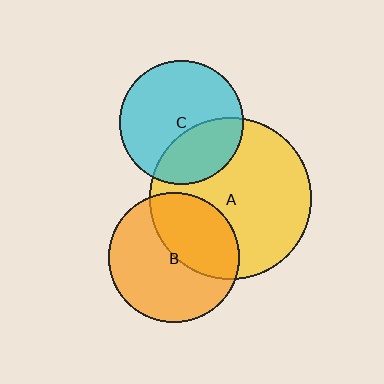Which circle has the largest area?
Circle A (yellow).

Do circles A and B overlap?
Yes.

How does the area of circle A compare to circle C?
Approximately 1.7 times.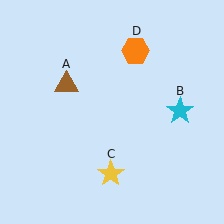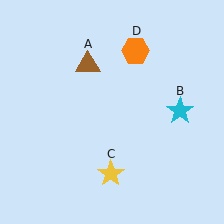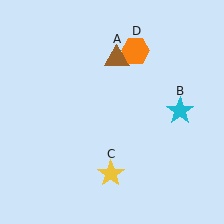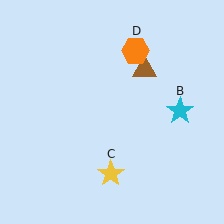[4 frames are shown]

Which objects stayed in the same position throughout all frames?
Cyan star (object B) and yellow star (object C) and orange hexagon (object D) remained stationary.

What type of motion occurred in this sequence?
The brown triangle (object A) rotated clockwise around the center of the scene.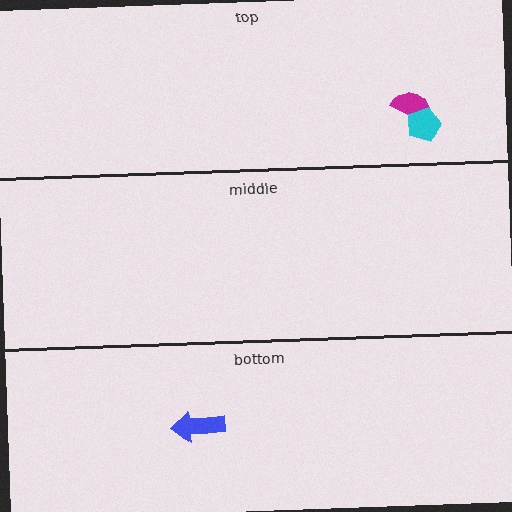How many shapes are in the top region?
2.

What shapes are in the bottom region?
The blue arrow.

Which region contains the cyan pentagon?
The top region.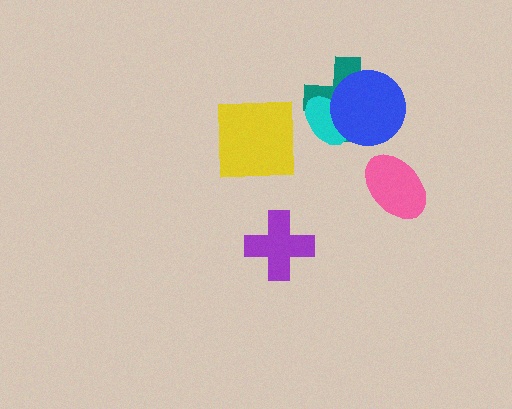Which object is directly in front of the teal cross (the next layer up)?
The cyan ellipse is directly in front of the teal cross.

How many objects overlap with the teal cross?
2 objects overlap with the teal cross.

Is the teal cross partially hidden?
Yes, it is partially covered by another shape.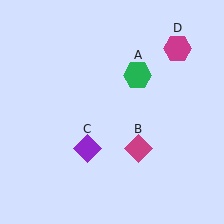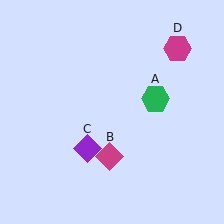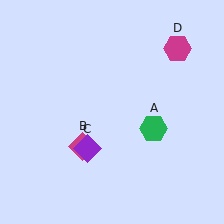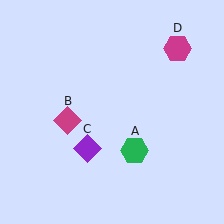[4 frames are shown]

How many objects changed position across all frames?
2 objects changed position: green hexagon (object A), magenta diamond (object B).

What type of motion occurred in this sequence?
The green hexagon (object A), magenta diamond (object B) rotated clockwise around the center of the scene.